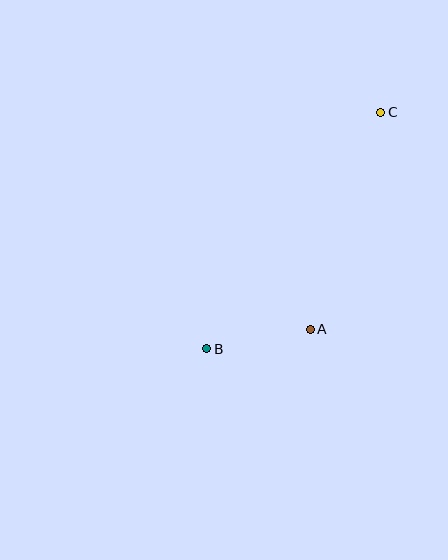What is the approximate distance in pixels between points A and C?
The distance between A and C is approximately 228 pixels.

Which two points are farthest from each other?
Points B and C are farthest from each other.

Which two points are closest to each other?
Points A and B are closest to each other.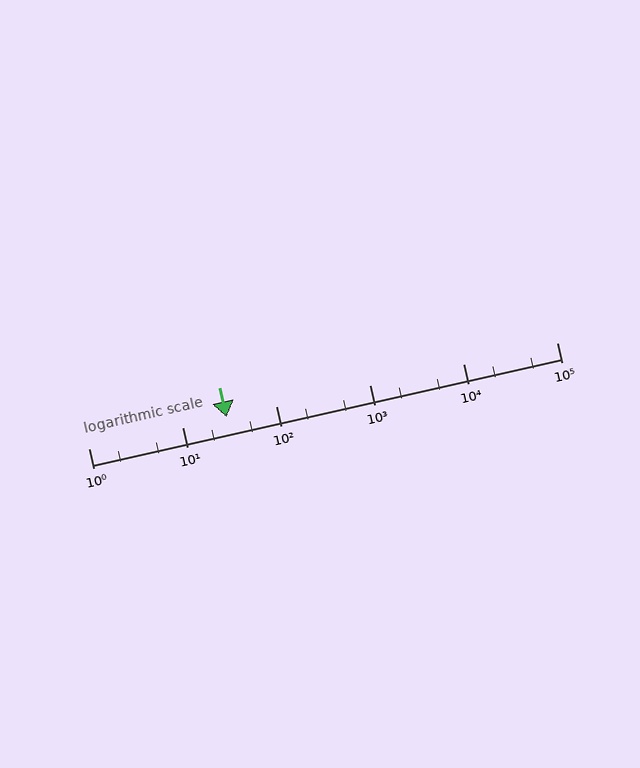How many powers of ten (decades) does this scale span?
The scale spans 5 decades, from 1 to 100000.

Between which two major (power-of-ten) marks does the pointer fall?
The pointer is between 10 and 100.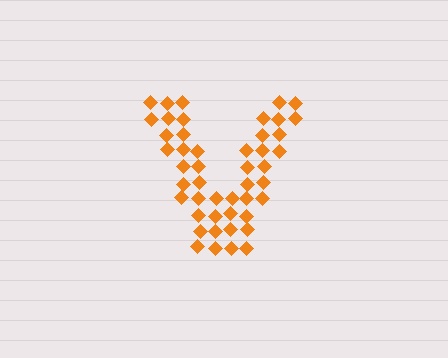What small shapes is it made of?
It is made of small diamonds.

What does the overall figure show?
The overall figure shows the letter V.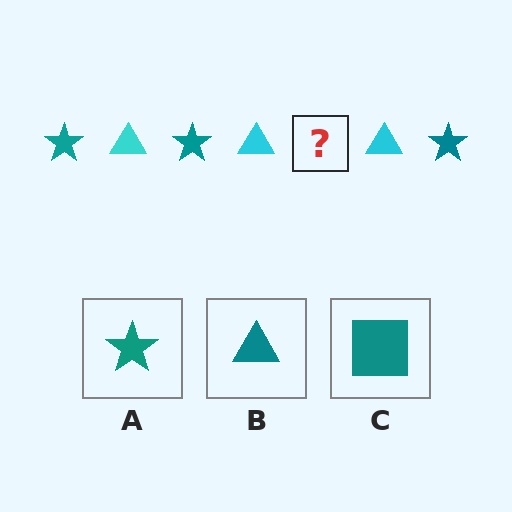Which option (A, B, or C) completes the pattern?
A.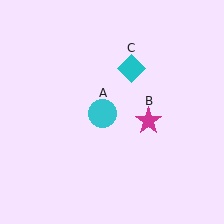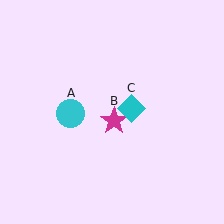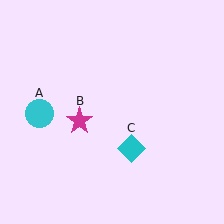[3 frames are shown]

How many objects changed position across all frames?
3 objects changed position: cyan circle (object A), magenta star (object B), cyan diamond (object C).